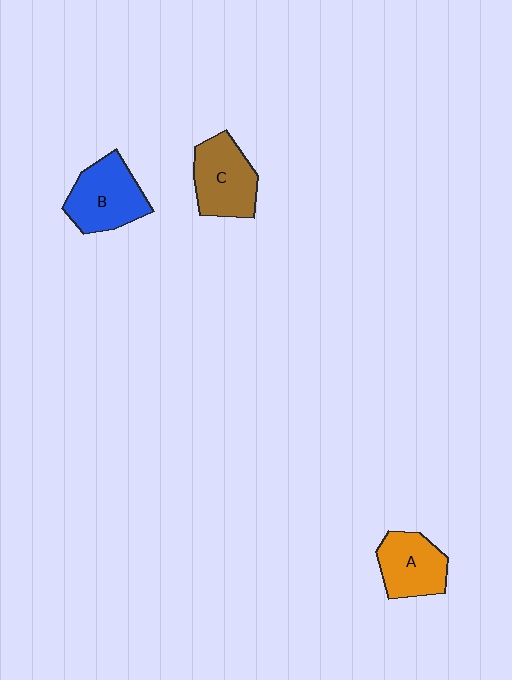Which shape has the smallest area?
Shape A (orange).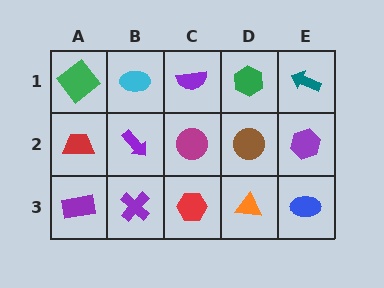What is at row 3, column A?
A purple rectangle.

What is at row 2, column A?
A red trapezoid.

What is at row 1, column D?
A green hexagon.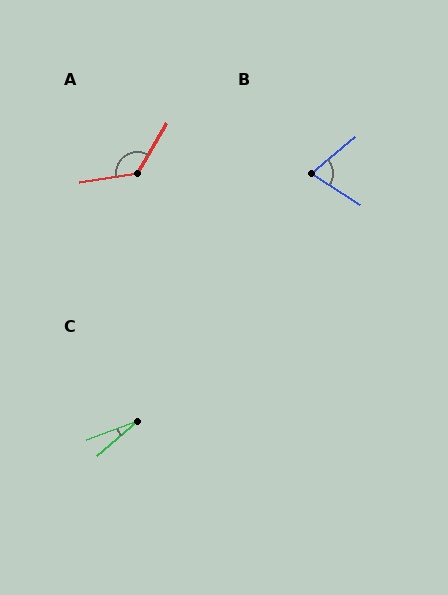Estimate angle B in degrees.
Approximately 72 degrees.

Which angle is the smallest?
C, at approximately 20 degrees.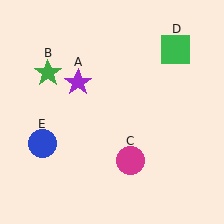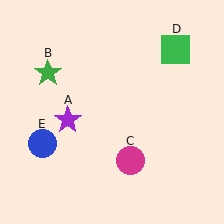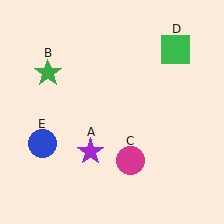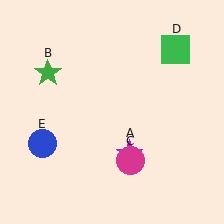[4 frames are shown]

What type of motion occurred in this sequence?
The purple star (object A) rotated counterclockwise around the center of the scene.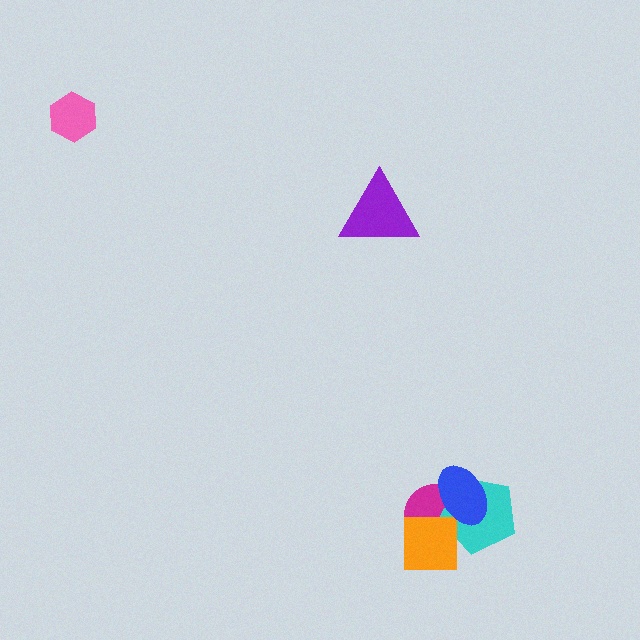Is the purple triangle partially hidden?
No, no other shape covers it.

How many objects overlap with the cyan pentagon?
3 objects overlap with the cyan pentagon.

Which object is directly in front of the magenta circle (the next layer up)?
The cyan pentagon is directly in front of the magenta circle.